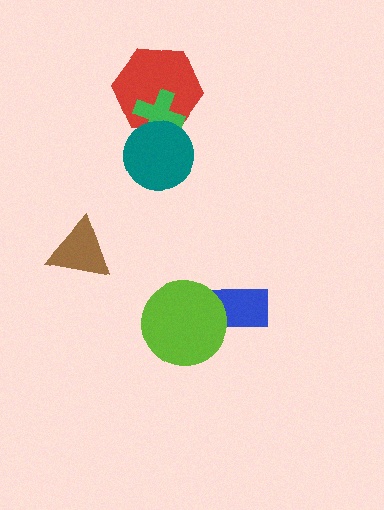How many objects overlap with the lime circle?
1 object overlaps with the lime circle.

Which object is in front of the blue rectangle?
The lime circle is in front of the blue rectangle.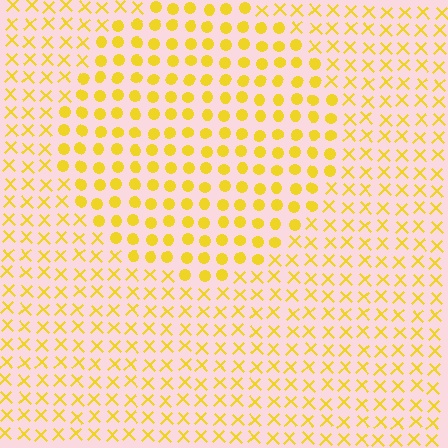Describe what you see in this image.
The image is filled with small yellow elements arranged in a uniform grid. A circle-shaped region contains circles, while the surrounding area contains X marks. The boundary is defined purely by the change in element shape.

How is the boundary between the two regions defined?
The boundary is defined by a change in element shape: circles inside vs. X marks outside. All elements share the same color and spacing.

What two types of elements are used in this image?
The image uses circles inside the circle region and X marks outside it.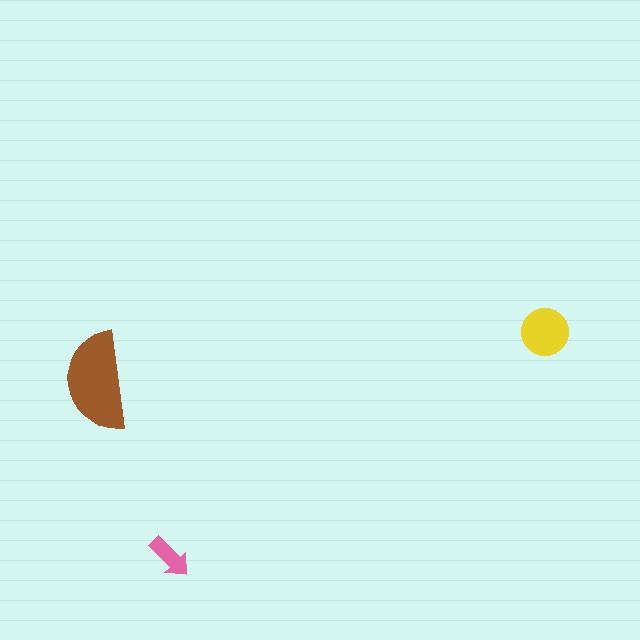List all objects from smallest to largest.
The pink arrow, the yellow circle, the brown semicircle.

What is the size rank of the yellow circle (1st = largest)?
2nd.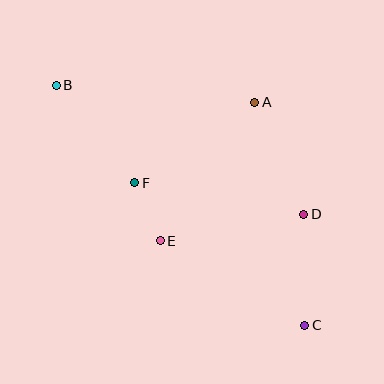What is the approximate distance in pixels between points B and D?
The distance between B and D is approximately 279 pixels.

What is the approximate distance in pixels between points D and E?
The distance between D and E is approximately 146 pixels.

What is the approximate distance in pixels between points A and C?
The distance between A and C is approximately 229 pixels.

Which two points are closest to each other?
Points E and F are closest to each other.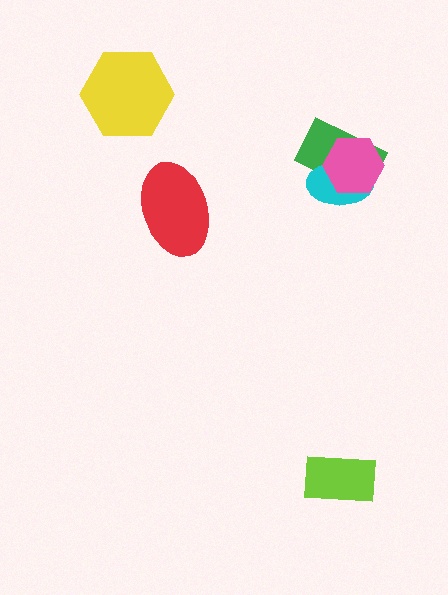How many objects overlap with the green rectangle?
2 objects overlap with the green rectangle.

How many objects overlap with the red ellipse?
0 objects overlap with the red ellipse.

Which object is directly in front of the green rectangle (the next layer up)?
The cyan ellipse is directly in front of the green rectangle.